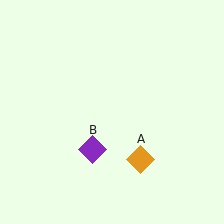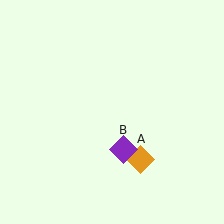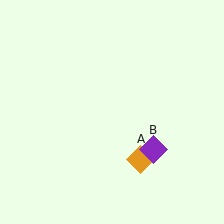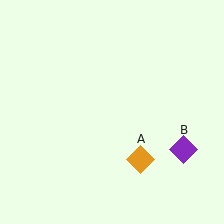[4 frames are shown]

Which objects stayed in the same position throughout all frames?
Orange diamond (object A) remained stationary.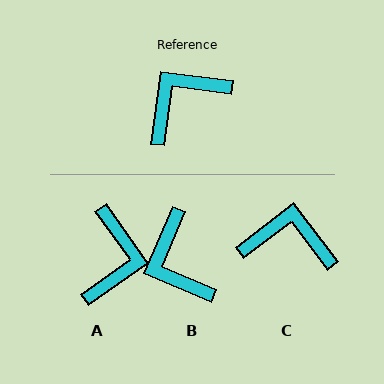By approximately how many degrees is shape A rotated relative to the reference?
Approximately 137 degrees clockwise.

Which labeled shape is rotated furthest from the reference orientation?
A, about 137 degrees away.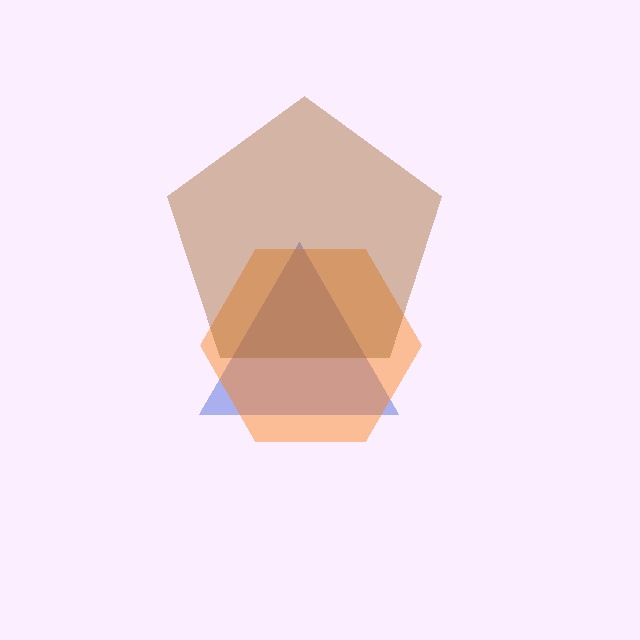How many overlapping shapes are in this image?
There are 3 overlapping shapes in the image.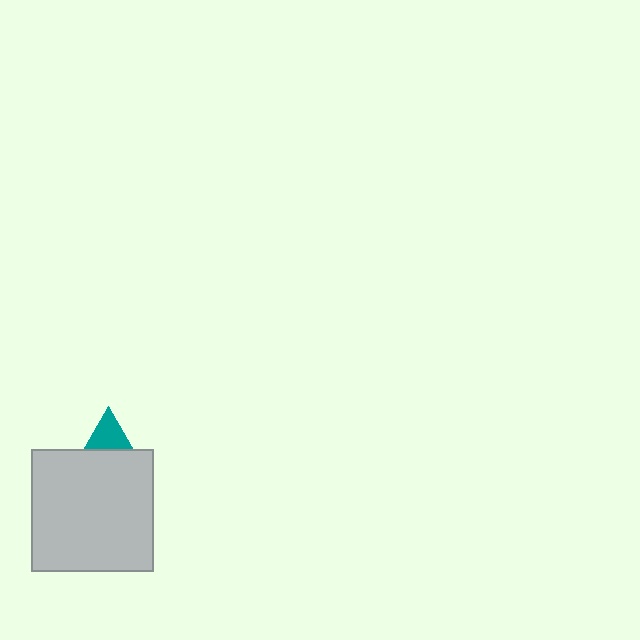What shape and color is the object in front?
The object in front is a light gray square.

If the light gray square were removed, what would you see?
You would see the complete teal triangle.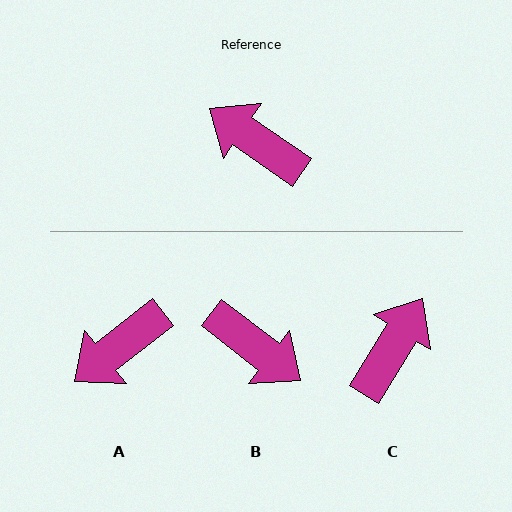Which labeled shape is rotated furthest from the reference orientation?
B, about 177 degrees away.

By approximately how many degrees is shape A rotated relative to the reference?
Approximately 73 degrees counter-clockwise.